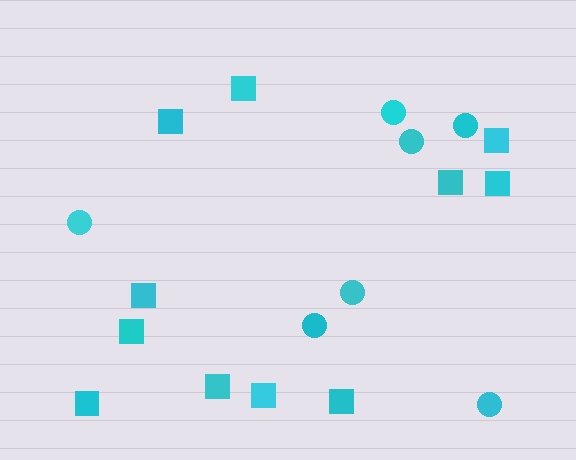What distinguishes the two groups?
There are 2 groups: one group of squares (11) and one group of circles (7).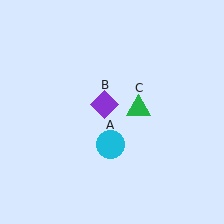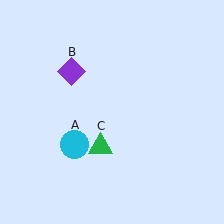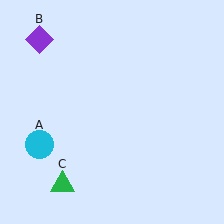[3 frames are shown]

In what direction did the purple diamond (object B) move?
The purple diamond (object B) moved up and to the left.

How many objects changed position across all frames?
3 objects changed position: cyan circle (object A), purple diamond (object B), green triangle (object C).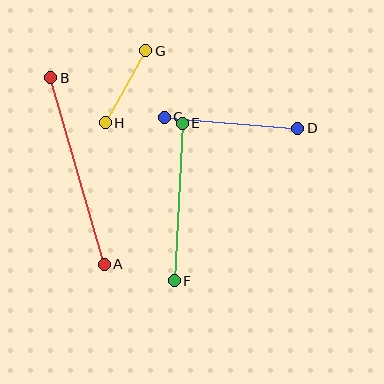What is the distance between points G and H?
The distance is approximately 83 pixels.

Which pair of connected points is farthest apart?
Points A and B are farthest apart.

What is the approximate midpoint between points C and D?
The midpoint is at approximately (231, 123) pixels.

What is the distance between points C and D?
The distance is approximately 134 pixels.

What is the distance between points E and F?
The distance is approximately 158 pixels.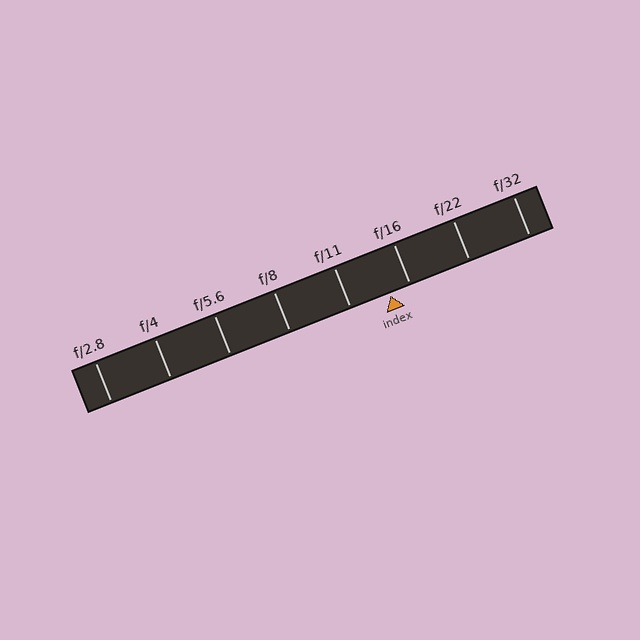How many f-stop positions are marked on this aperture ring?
There are 8 f-stop positions marked.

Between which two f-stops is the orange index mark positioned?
The index mark is between f/11 and f/16.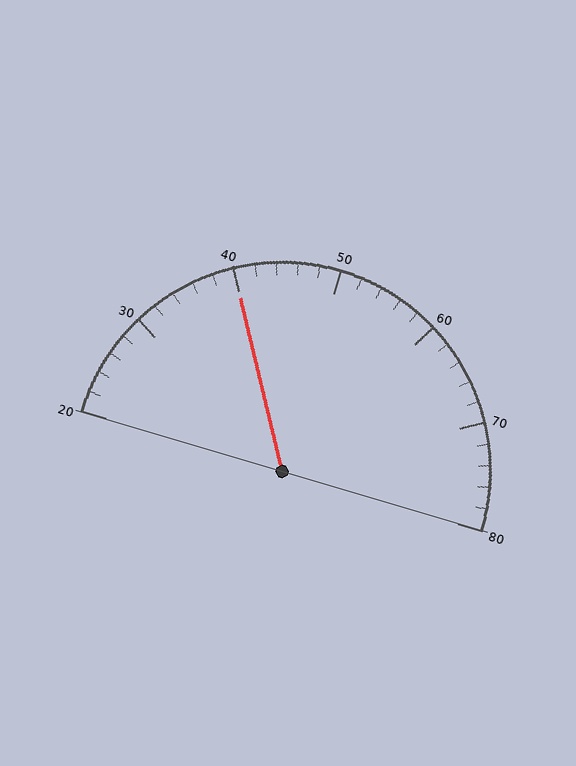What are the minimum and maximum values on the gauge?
The gauge ranges from 20 to 80.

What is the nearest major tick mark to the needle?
The nearest major tick mark is 40.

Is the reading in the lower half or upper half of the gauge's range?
The reading is in the lower half of the range (20 to 80).